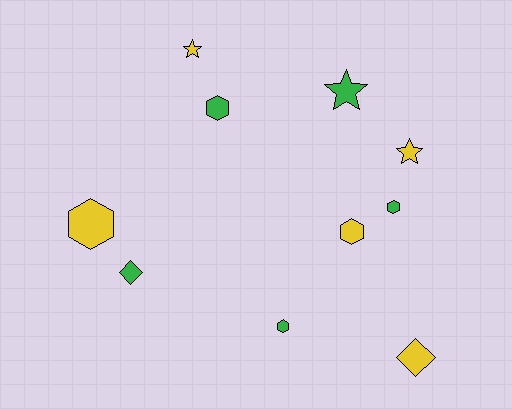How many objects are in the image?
There are 10 objects.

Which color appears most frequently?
Green, with 5 objects.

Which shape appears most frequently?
Hexagon, with 5 objects.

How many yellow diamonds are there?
There is 1 yellow diamond.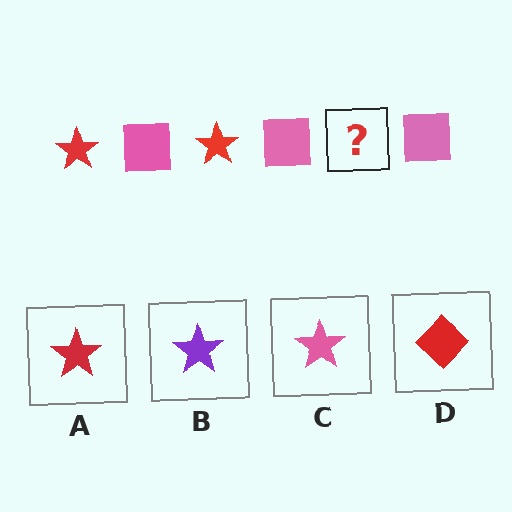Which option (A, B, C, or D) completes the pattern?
A.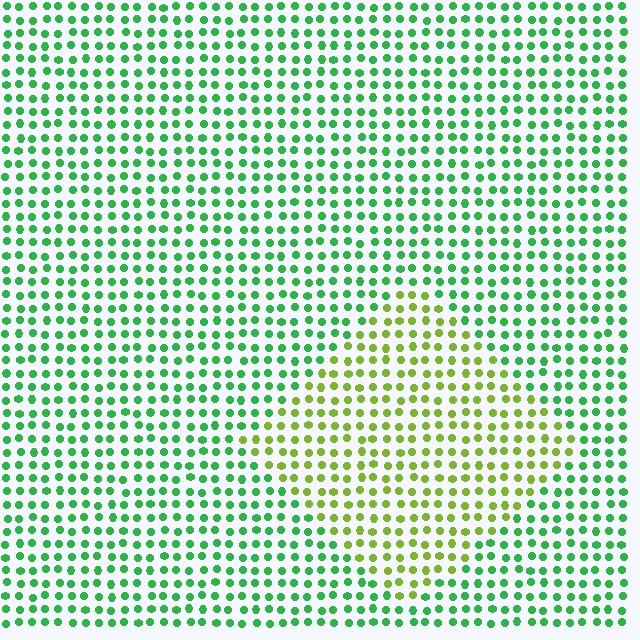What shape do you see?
I see a diamond.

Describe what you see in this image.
The image is filled with small green elements in a uniform arrangement. A diamond-shaped region is visible where the elements are tinted to a slightly different hue, forming a subtle color boundary.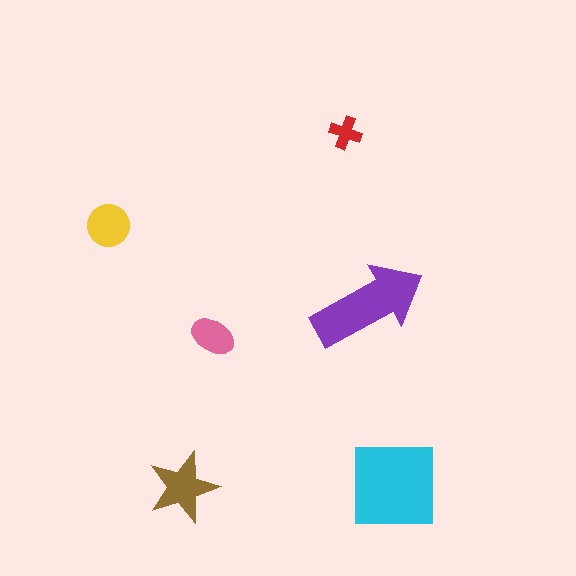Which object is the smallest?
The red cross.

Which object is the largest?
The cyan square.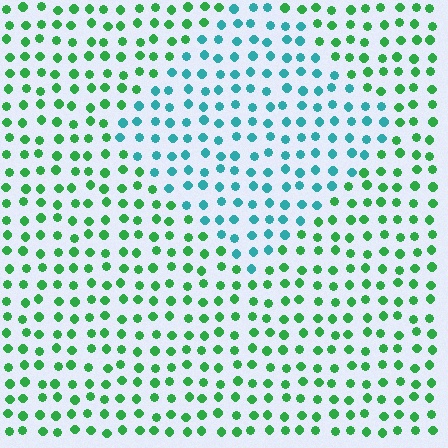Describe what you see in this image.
The image is filled with small green elements in a uniform arrangement. A diamond-shaped region is visible where the elements are tinted to a slightly different hue, forming a subtle color boundary.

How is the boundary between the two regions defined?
The boundary is defined purely by a slight shift in hue (about 48 degrees). Spacing, size, and orientation are identical on both sides.